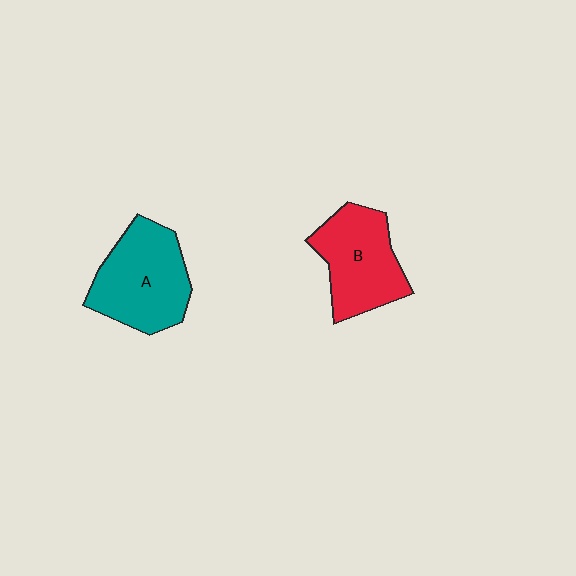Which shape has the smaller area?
Shape B (red).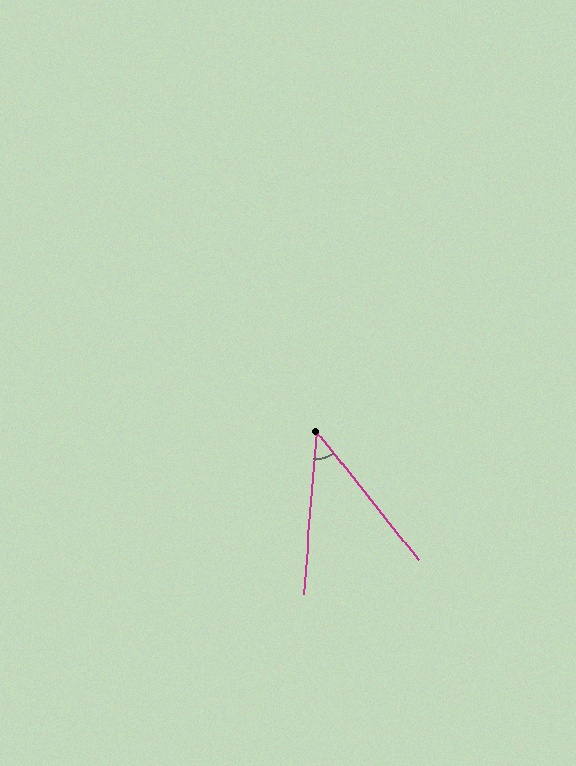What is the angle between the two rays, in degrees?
Approximately 43 degrees.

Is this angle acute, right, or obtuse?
It is acute.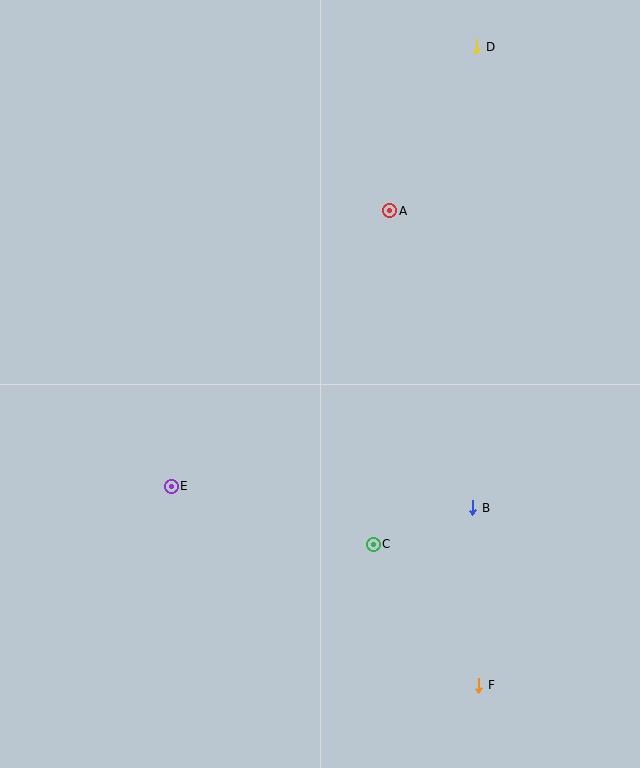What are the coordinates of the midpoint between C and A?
The midpoint between C and A is at (382, 377).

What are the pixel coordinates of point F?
Point F is at (479, 685).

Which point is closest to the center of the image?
Point C at (373, 544) is closest to the center.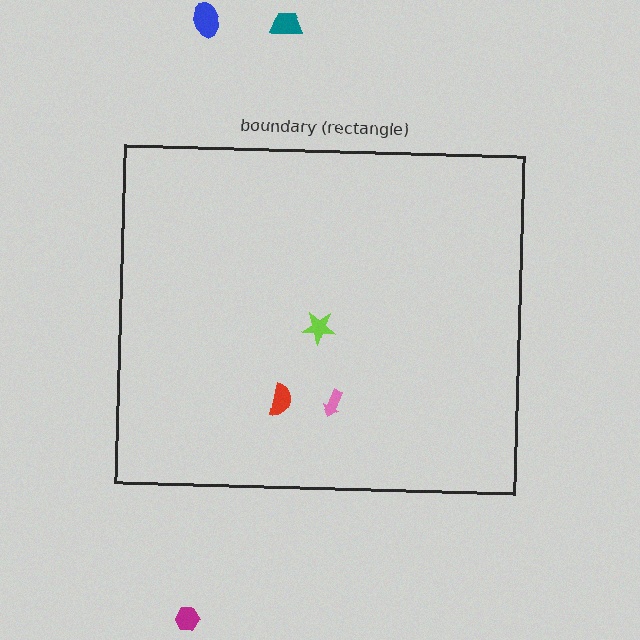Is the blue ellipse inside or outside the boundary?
Outside.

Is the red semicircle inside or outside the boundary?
Inside.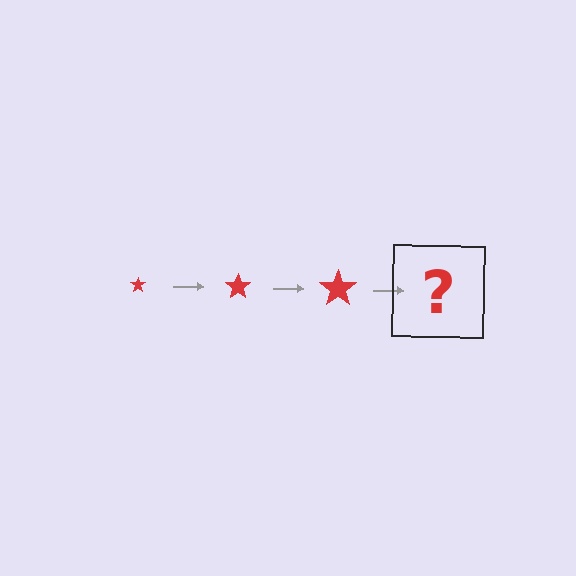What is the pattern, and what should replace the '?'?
The pattern is that the star gets progressively larger each step. The '?' should be a red star, larger than the previous one.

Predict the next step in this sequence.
The next step is a red star, larger than the previous one.